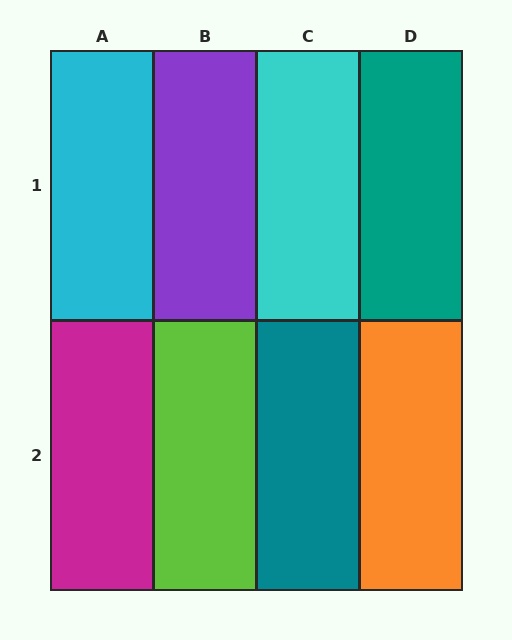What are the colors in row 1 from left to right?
Cyan, purple, cyan, teal.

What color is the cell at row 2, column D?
Orange.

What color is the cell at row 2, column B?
Lime.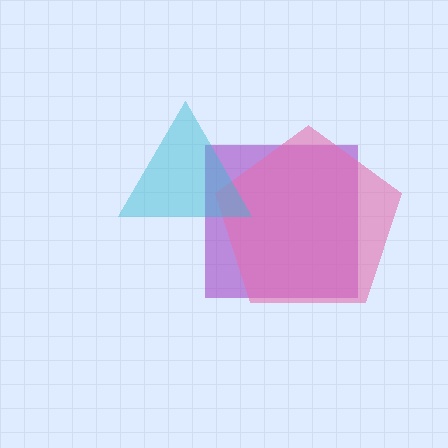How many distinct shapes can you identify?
There are 3 distinct shapes: a purple square, a pink pentagon, a cyan triangle.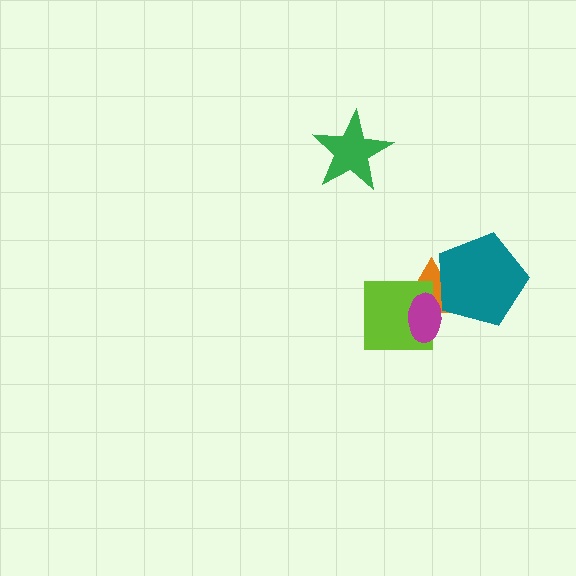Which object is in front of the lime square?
The magenta ellipse is in front of the lime square.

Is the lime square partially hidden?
Yes, it is partially covered by another shape.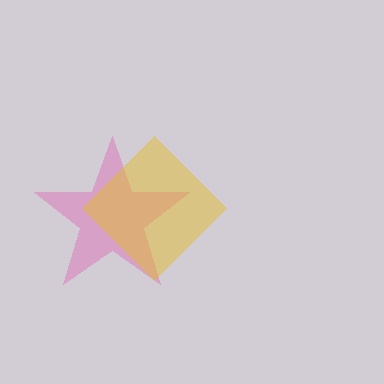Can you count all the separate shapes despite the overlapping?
Yes, there are 2 separate shapes.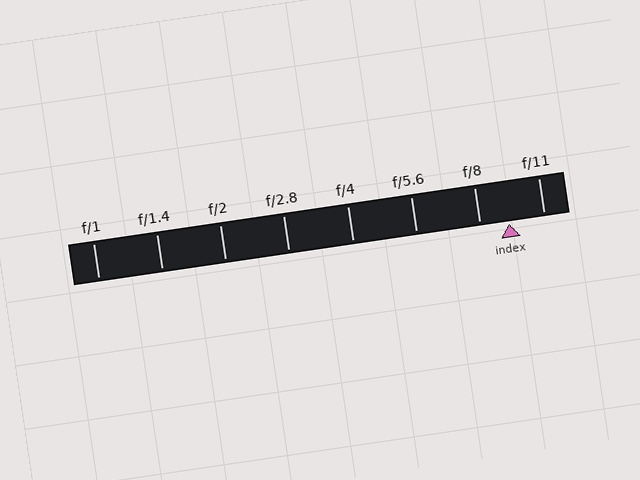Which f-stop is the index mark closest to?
The index mark is closest to f/8.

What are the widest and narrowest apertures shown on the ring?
The widest aperture shown is f/1 and the narrowest is f/11.